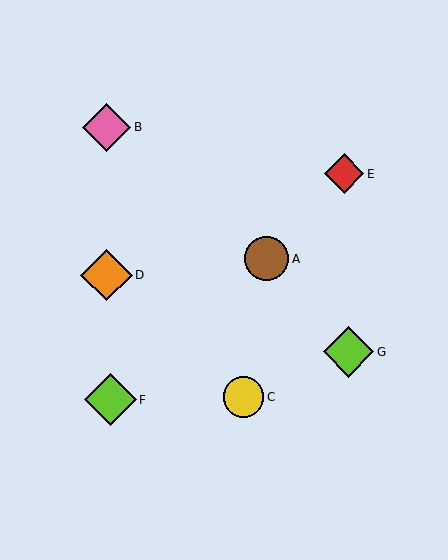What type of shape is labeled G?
Shape G is a lime diamond.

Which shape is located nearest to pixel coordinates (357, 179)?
The red diamond (labeled E) at (344, 174) is nearest to that location.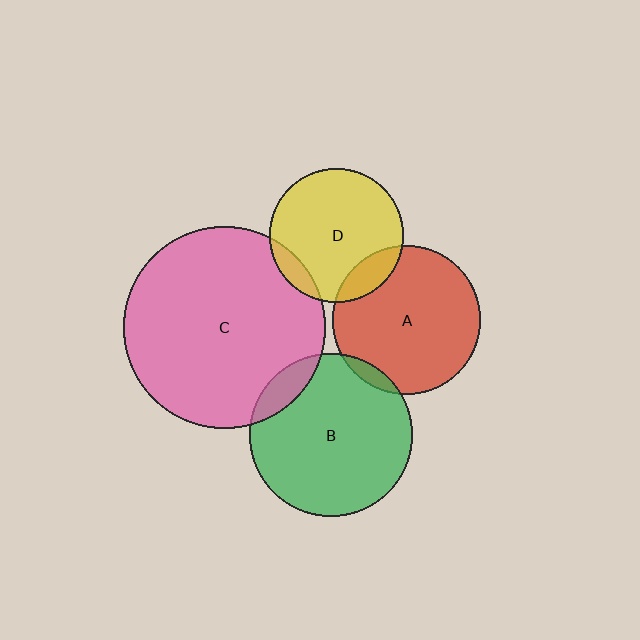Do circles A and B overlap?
Yes.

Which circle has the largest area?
Circle C (pink).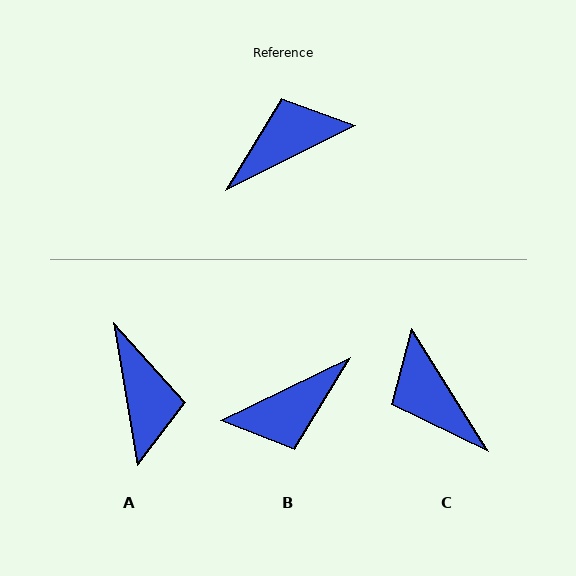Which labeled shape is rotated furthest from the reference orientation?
B, about 179 degrees away.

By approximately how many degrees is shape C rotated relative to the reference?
Approximately 95 degrees counter-clockwise.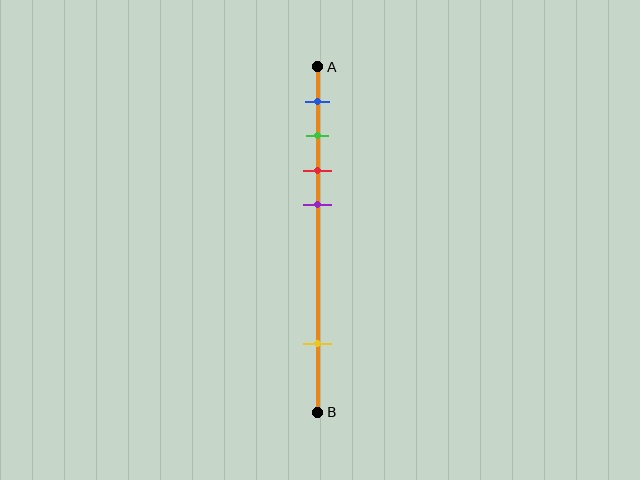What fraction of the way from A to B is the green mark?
The green mark is approximately 20% (0.2) of the way from A to B.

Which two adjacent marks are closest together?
The green and red marks are the closest adjacent pair.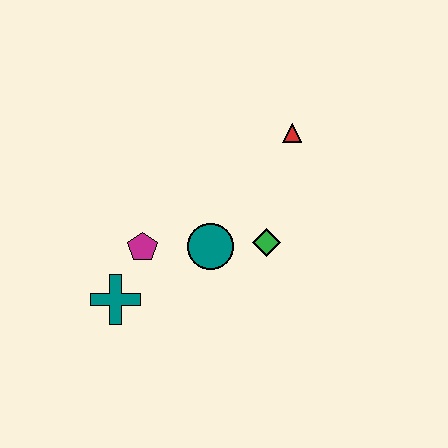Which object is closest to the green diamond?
The teal circle is closest to the green diamond.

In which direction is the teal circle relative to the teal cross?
The teal circle is to the right of the teal cross.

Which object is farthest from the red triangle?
The teal cross is farthest from the red triangle.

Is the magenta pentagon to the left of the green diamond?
Yes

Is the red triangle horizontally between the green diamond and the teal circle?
No